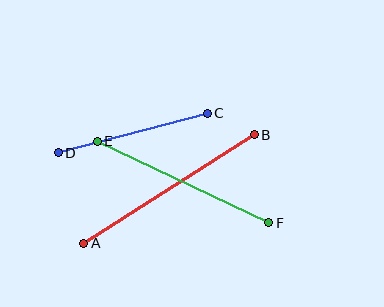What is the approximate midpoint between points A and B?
The midpoint is at approximately (169, 189) pixels.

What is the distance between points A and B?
The distance is approximately 202 pixels.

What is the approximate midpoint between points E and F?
The midpoint is at approximately (183, 182) pixels.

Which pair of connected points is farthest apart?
Points A and B are farthest apart.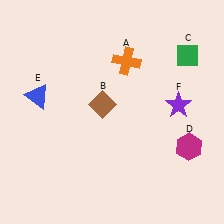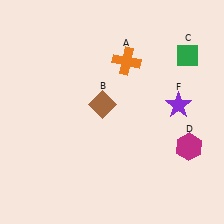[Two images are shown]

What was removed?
The blue triangle (E) was removed in Image 2.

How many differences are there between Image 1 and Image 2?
There is 1 difference between the two images.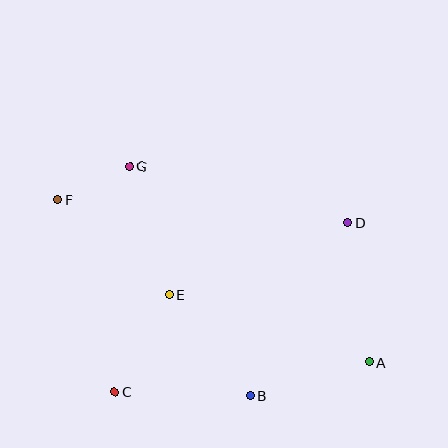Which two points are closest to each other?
Points F and G are closest to each other.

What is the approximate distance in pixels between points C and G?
The distance between C and G is approximately 226 pixels.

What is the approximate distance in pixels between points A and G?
The distance between A and G is approximately 310 pixels.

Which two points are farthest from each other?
Points A and F are farthest from each other.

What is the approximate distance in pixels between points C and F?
The distance between C and F is approximately 200 pixels.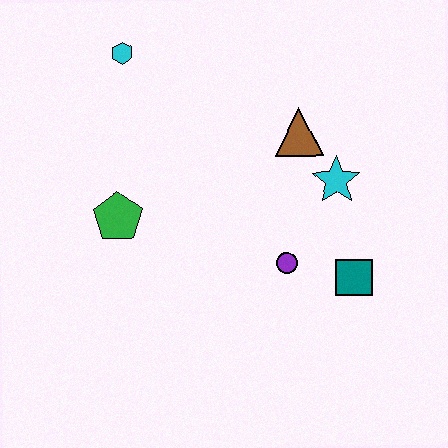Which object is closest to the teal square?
The purple circle is closest to the teal square.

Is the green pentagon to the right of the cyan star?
No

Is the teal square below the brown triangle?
Yes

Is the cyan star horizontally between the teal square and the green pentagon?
Yes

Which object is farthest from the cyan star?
The cyan hexagon is farthest from the cyan star.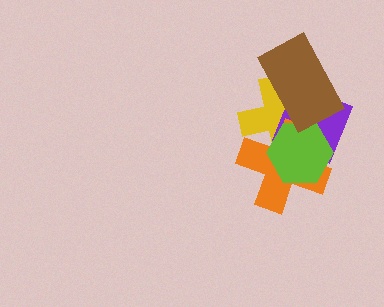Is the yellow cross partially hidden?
Yes, it is partially covered by another shape.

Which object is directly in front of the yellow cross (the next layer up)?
The purple square is directly in front of the yellow cross.